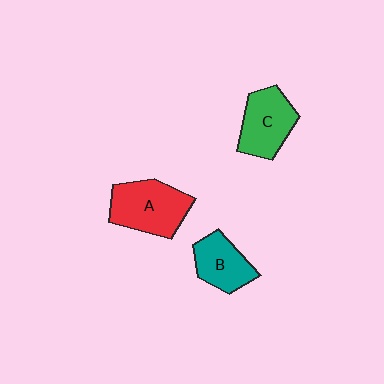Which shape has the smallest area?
Shape B (teal).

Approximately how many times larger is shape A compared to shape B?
Approximately 1.4 times.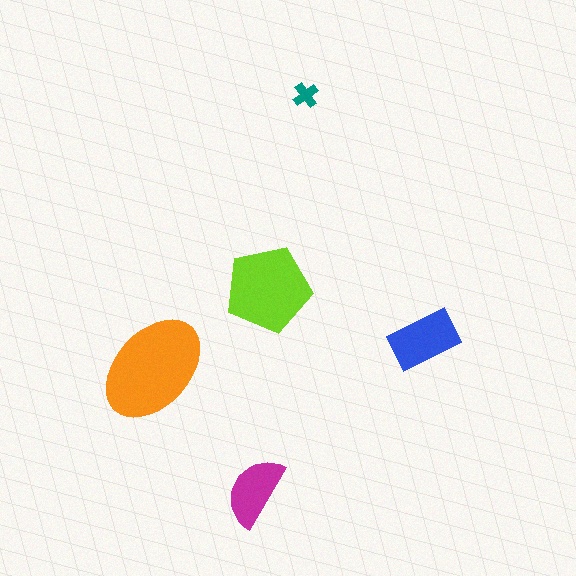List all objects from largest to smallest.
The orange ellipse, the lime pentagon, the blue rectangle, the magenta semicircle, the teal cross.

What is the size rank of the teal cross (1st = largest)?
5th.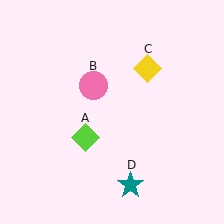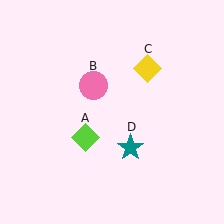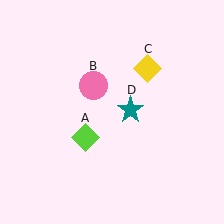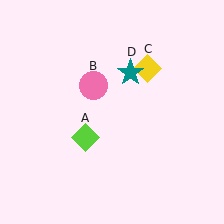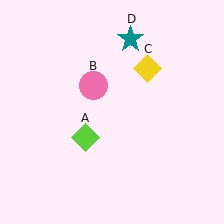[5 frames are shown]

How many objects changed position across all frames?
1 object changed position: teal star (object D).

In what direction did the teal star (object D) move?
The teal star (object D) moved up.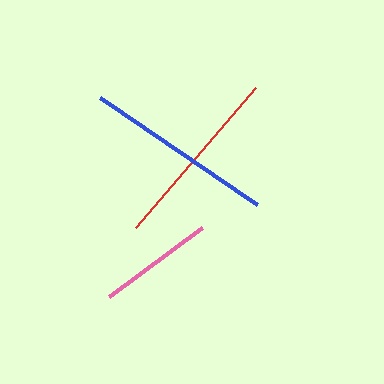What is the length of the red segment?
The red segment is approximately 185 pixels long.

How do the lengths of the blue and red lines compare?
The blue and red lines are approximately the same length.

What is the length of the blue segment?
The blue segment is approximately 190 pixels long.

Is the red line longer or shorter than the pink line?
The red line is longer than the pink line.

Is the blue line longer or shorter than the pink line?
The blue line is longer than the pink line.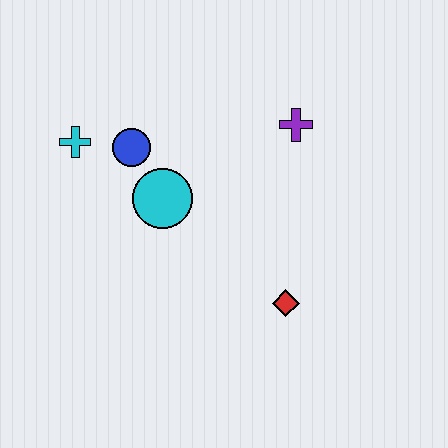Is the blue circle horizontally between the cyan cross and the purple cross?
Yes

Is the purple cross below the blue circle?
No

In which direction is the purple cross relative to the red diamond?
The purple cross is above the red diamond.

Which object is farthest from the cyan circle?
The red diamond is farthest from the cyan circle.